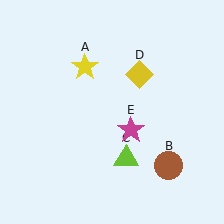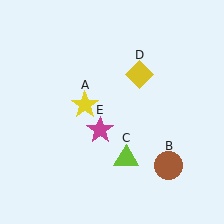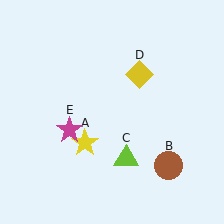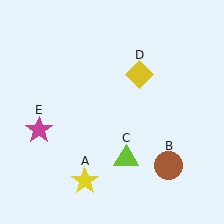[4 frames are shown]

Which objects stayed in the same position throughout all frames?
Brown circle (object B) and lime triangle (object C) and yellow diamond (object D) remained stationary.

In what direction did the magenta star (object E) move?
The magenta star (object E) moved left.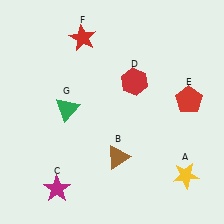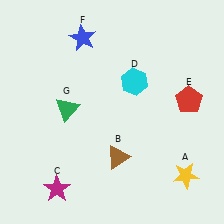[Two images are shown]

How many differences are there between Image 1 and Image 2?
There are 2 differences between the two images.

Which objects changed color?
D changed from red to cyan. F changed from red to blue.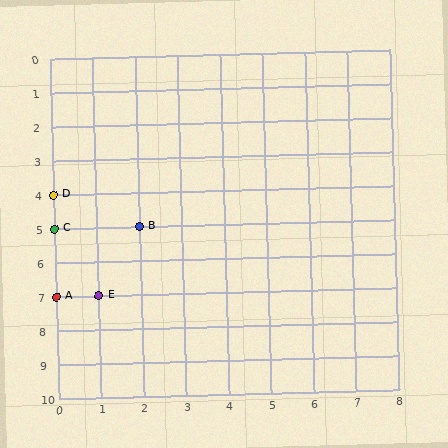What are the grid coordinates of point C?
Point C is at grid coordinates (0, 5).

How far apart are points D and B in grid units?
Points D and B are 2 columns and 1 row apart (about 2.2 grid units diagonally).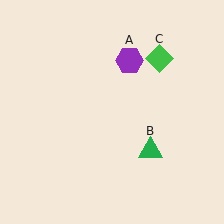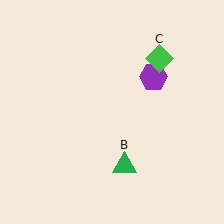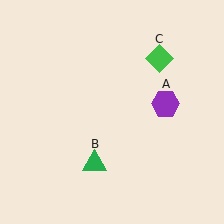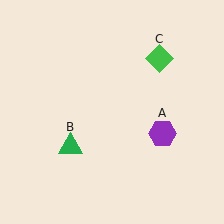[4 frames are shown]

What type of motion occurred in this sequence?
The purple hexagon (object A), green triangle (object B) rotated clockwise around the center of the scene.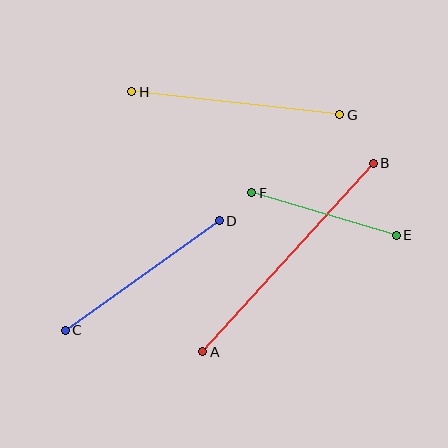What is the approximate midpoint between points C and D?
The midpoint is at approximately (142, 276) pixels.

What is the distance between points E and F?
The distance is approximately 151 pixels.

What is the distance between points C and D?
The distance is approximately 189 pixels.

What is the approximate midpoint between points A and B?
The midpoint is at approximately (288, 257) pixels.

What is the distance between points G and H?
The distance is approximately 209 pixels.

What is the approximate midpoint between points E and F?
The midpoint is at approximately (324, 214) pixels.